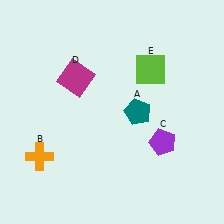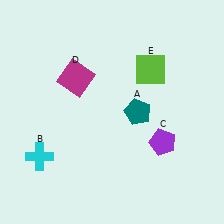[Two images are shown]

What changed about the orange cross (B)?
In Image 1, B is orange. In Image 2, it changed to cyan.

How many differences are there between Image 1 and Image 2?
There is 1 difference between the two images.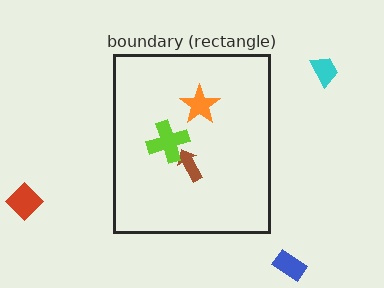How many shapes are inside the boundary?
3 inside, 3 outside.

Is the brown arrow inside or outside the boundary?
Inside.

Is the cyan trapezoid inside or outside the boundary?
Outside.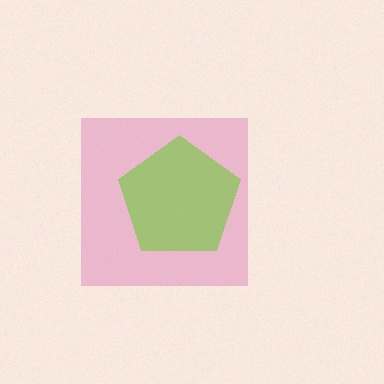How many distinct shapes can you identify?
There are 2 distinct shapes: a pink square, a lime pentagon.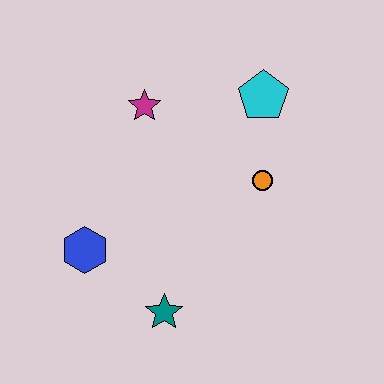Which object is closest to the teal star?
The blue hexagon is closest to the teal star.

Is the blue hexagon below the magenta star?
Yes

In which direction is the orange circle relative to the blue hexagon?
The orange circle is to the right of the blue hexagon.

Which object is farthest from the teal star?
The cyan pentagon is farthest from the teal star.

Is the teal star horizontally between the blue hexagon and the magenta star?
No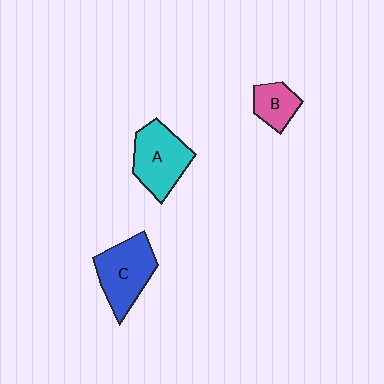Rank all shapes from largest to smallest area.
From largest to smallest: C (blue), A (cyan), B (pink).